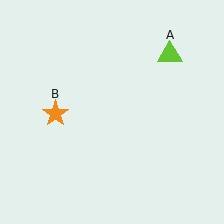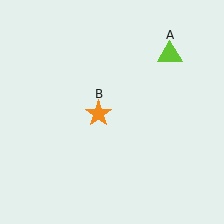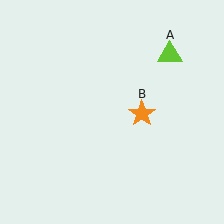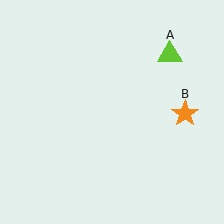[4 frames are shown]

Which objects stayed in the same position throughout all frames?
Lime triangle (object A) remained stationary.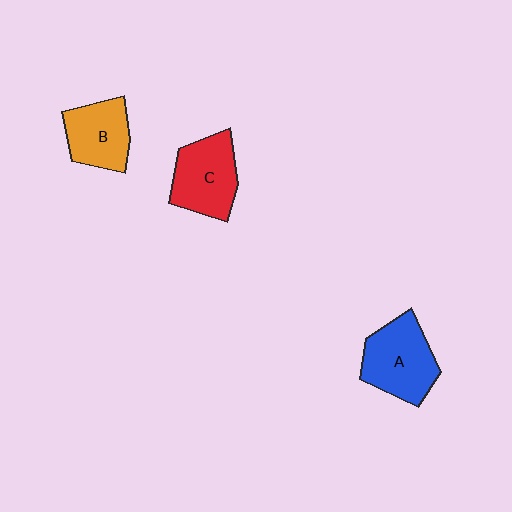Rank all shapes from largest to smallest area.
From largest to smallest: A (blue), C (red), B (orange).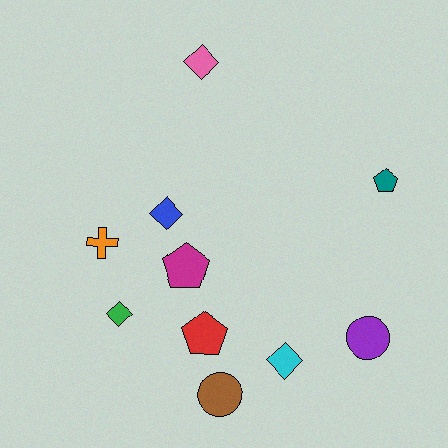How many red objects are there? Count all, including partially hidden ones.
There is 1 red object.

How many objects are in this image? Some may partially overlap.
There are 10 objects.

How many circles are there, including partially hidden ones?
There are 2 circles.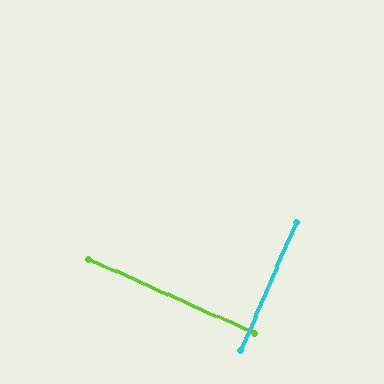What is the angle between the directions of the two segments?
Approximately 90 degrees.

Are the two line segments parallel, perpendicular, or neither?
Perpendicular — they meet at approximately 90°.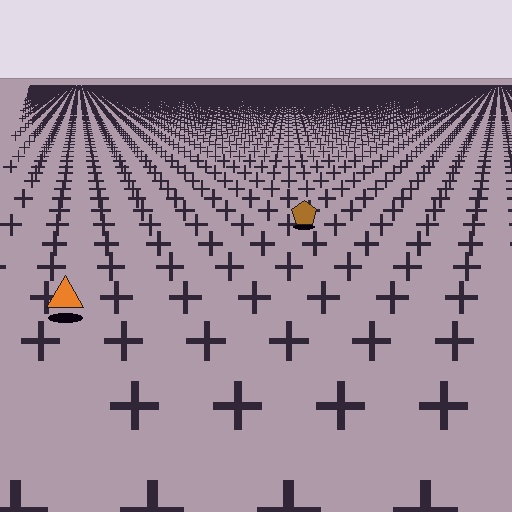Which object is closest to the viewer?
The orange triangle is closest. The texture marks near it are larger and more spread out.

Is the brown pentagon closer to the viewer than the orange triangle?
No. The orange triangle is closer — you can tell from the texture gradient: the ground texture is coarser near it.